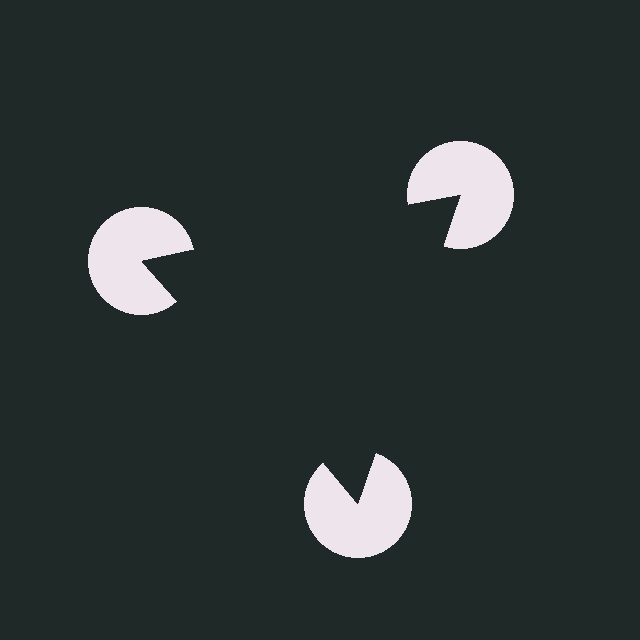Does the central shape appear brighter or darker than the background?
It typically appears slightly darker than the background, even though no actual brightness change is drawn.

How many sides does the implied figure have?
3 sides.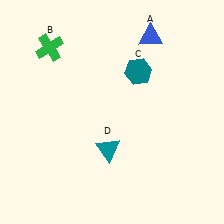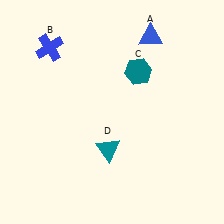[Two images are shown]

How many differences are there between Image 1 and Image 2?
There is 1 difference between the two images.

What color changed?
The cross (B) changed from green in Image 1 to blue in Image 2.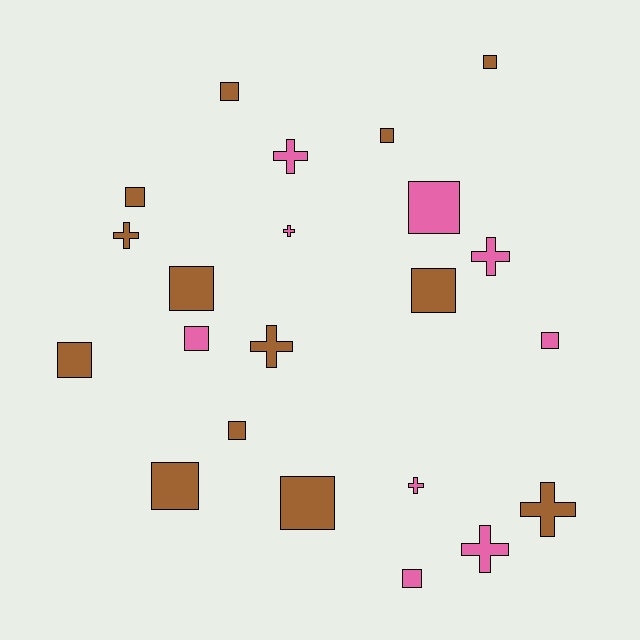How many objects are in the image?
There are 22 objects.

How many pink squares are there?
There are 4 pink squares.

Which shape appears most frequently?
Square, with 14 objects.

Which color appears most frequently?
Brown, with 13 objects.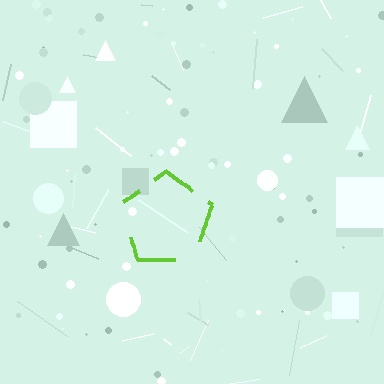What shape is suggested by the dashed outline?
The dashed outline suggests a pentagon.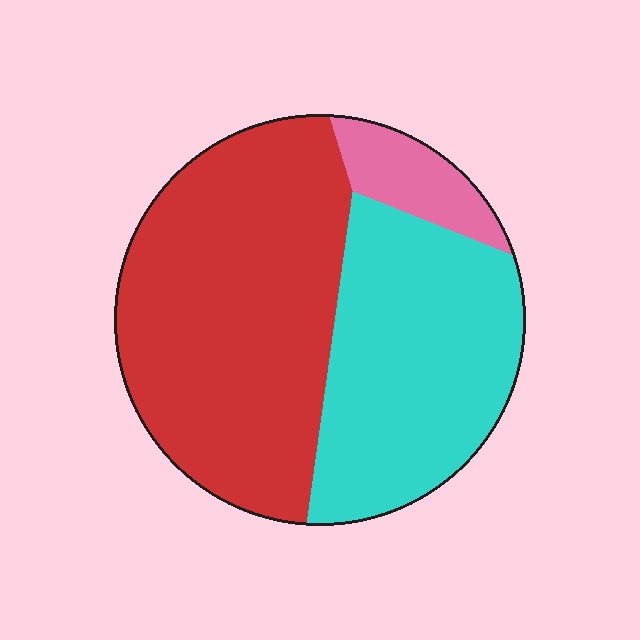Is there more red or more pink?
Red.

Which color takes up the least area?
Pink, at roughly 10%.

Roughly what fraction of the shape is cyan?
Cyan covers around 40% of the shape.